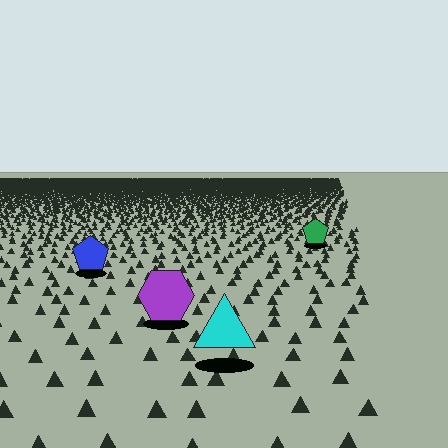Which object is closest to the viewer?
The cyan triangle is closest. The texture marks near it are larger and more spread out.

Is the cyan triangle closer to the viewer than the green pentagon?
Yes. The cyan triangle is closer — you can tell from the texture gradient: the ground texture is coarser near it.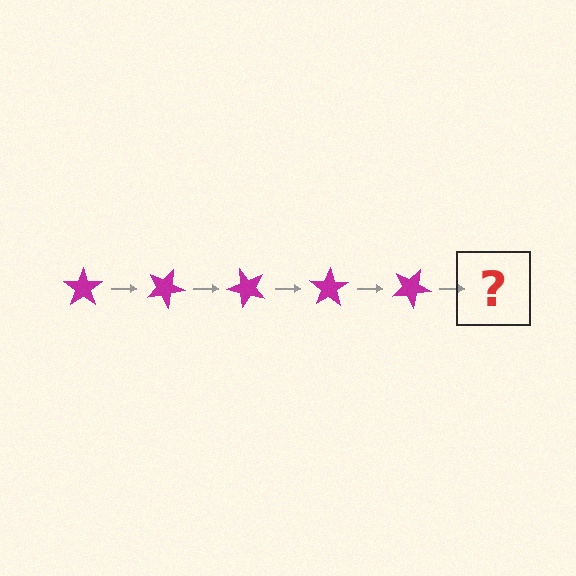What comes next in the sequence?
The next element should be a magenta star rotated 125 degrees.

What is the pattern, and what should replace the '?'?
The pattern is that the star rotates 25 degrees each step. The '?' should be a magenta star rotated 125 degrees.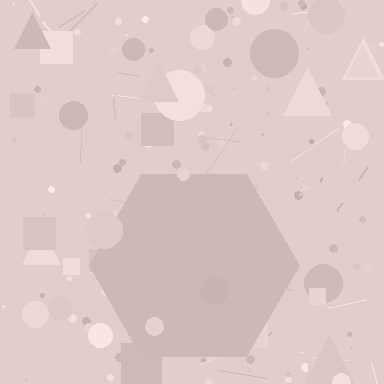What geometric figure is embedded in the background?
A hexagon is embedded in the background.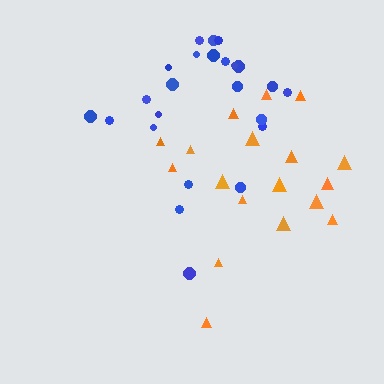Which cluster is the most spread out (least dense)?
Orange.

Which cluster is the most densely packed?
Blue.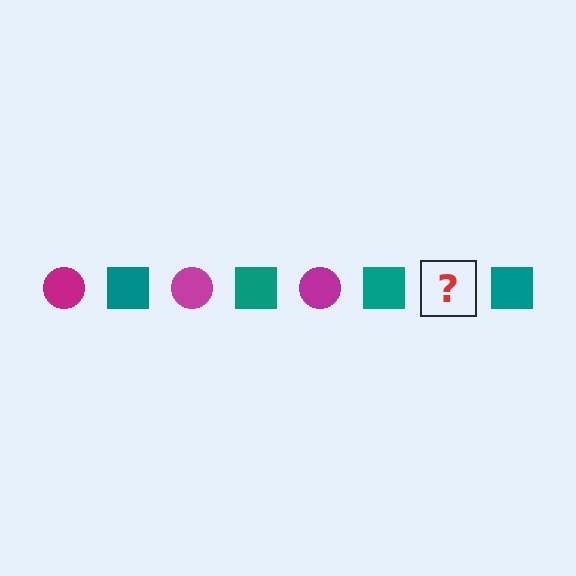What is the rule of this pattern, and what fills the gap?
The rule is that the pattern alternates between magenta circle and teal square. The gap should be filled with a magenta circle.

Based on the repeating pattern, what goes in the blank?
The blank should be a magenta circle.